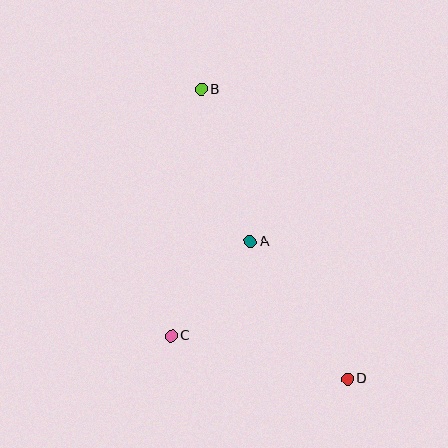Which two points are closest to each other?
Points A and C are closest to each other.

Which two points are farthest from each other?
Points B and D are farthest from each other.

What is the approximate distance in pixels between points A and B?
The distance between A and B is approximately 159 pixels.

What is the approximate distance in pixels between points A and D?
The distance between A and D is approximately 169 pixels.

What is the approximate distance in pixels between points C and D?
The distance between C and D is approximately 182 pixels.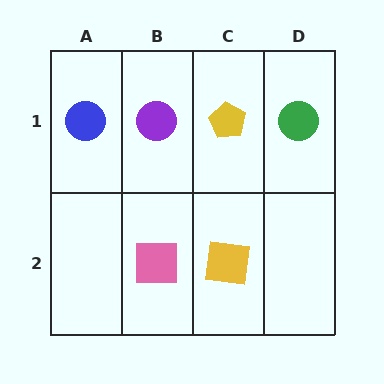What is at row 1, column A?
A blue circle.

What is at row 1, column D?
A green circle.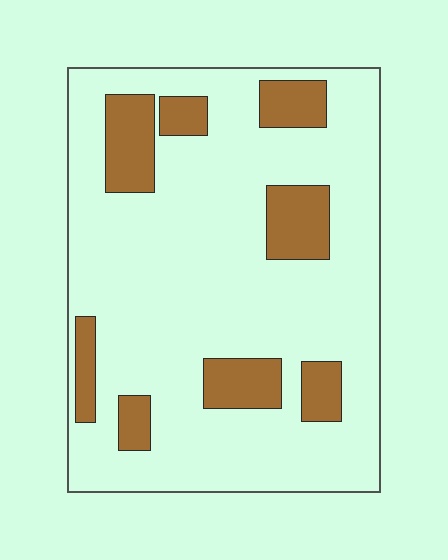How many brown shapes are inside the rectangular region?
8.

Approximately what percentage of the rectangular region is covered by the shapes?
Approximately 20%.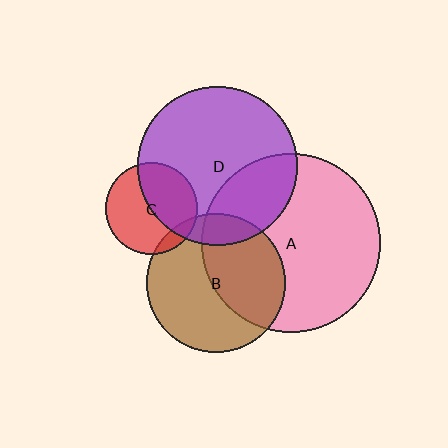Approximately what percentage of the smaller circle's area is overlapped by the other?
Approximately 15%.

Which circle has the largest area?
Circle A (pink).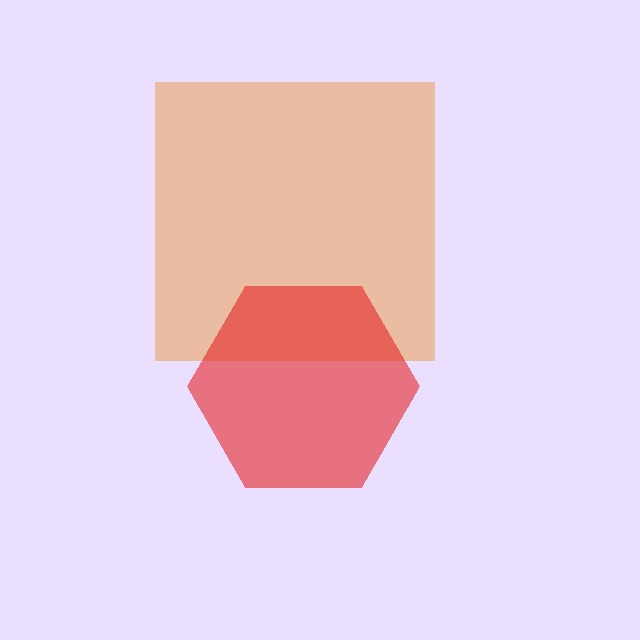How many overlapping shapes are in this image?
There are 2 overlapping shapes in the image.